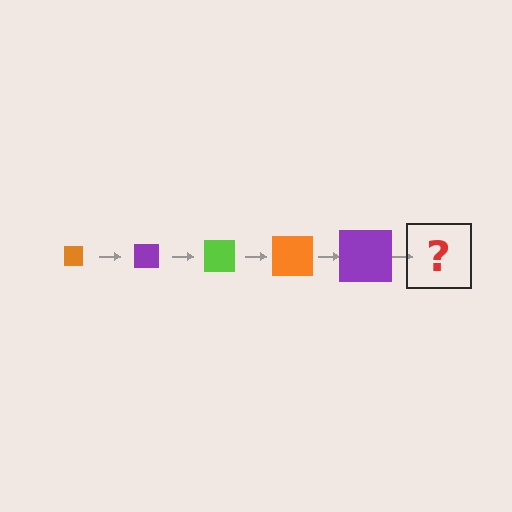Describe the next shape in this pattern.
It should be a lime square, larger than the previous one.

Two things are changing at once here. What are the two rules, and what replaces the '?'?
The two rules are that the square grows larger each step and the color cycles through orange, purple, and lime. The '?' should be a lime square, larger than the previous one.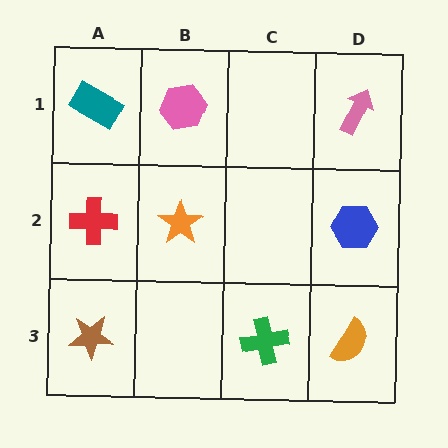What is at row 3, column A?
A brown star.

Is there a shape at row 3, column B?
No, that cell is empty.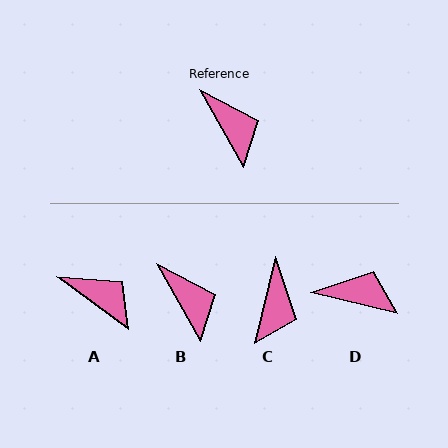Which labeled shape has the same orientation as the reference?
B.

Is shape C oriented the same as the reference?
No, it is off by about 43 degrees.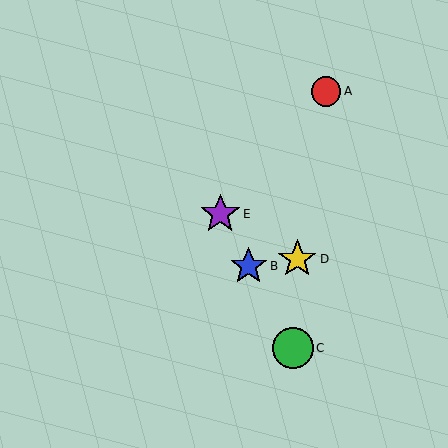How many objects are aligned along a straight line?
3 objects (B, C, E) are aligned along a straight line.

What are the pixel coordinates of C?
Object C is at (293, 348).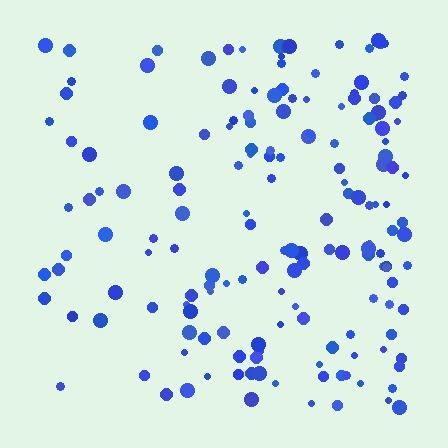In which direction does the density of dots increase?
From left to right, with the right side densest.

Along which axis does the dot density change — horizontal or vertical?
Horizontal.